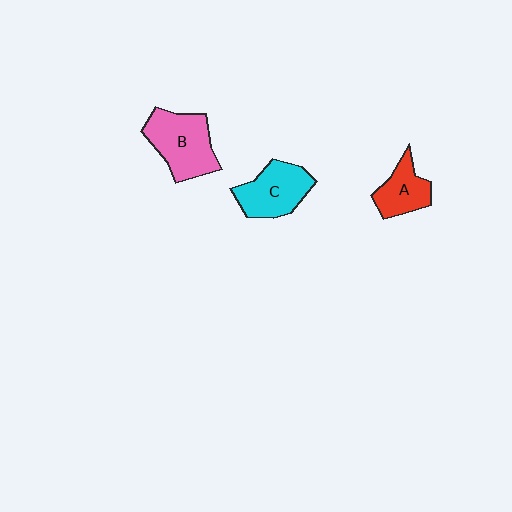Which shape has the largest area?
Shape B (pink).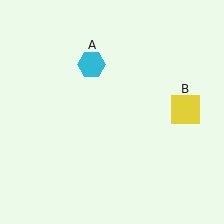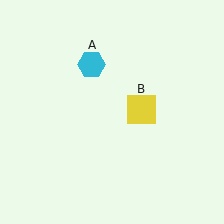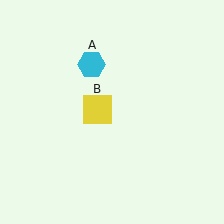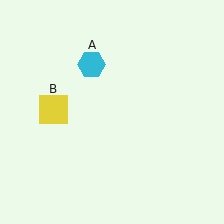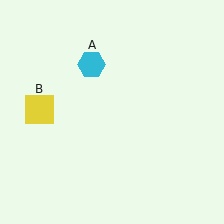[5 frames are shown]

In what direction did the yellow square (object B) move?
The yellow square (object B) moved left.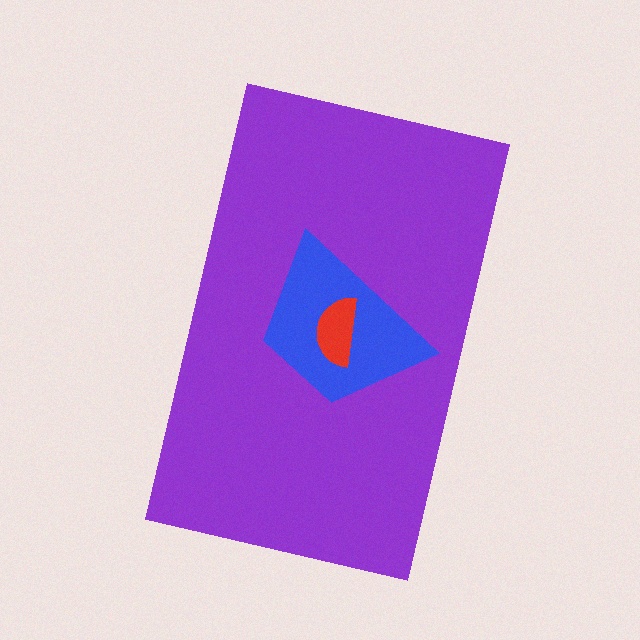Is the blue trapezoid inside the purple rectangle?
Yes.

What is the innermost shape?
The red semicircle.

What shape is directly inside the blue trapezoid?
The red semicircle.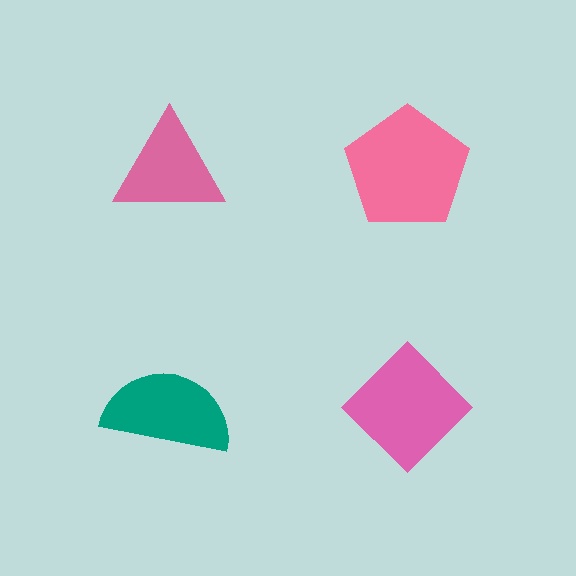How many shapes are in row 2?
2 shapes.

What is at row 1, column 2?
A pink pentagon.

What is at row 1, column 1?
A pink triangle.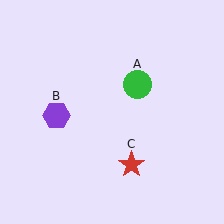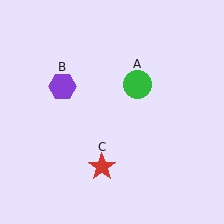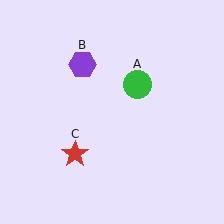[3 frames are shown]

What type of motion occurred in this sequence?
The purple hexagon (object B), red star (object C) rotated clockwise around the center of the scene.